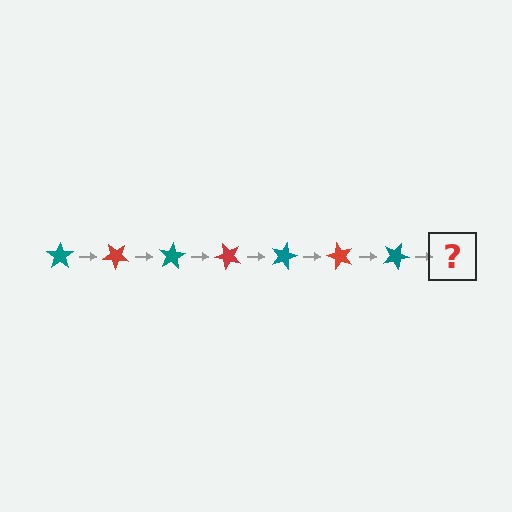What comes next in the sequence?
The next element should be a red star, rotated 280 degrees from the start.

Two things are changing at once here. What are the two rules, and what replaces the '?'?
The two rules are that it rotates 40 degrees each step and the color cycles through teal and red. The '?' should be a red star, rotated 280 degrees from the start.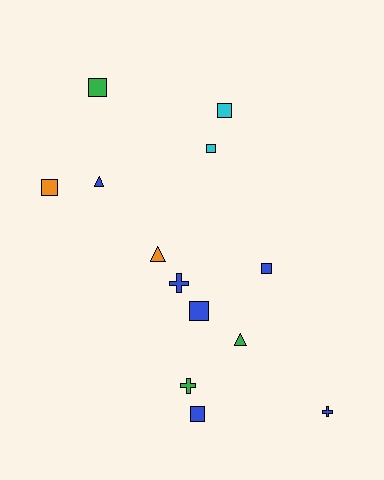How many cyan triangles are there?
There are no cyan triangles.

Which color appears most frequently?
Blue, with 6 objects.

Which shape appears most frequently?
Square, with 7 objects.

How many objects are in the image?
There are 13 objects.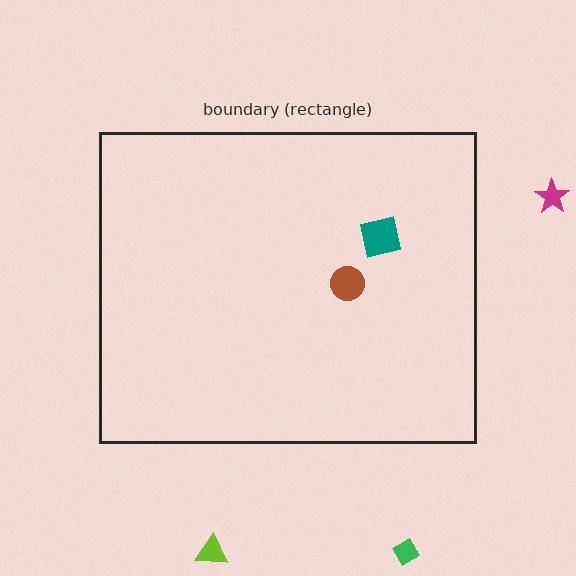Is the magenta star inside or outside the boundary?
Outside.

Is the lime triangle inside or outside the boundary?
Outside.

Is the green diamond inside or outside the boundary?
Outside.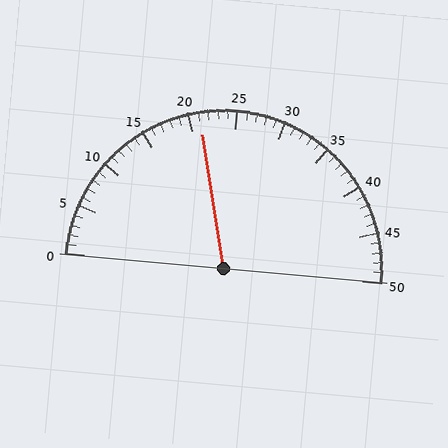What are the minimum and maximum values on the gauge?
The gauge ranges from 0 to 50.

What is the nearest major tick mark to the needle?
The nearest major tick mark is 20.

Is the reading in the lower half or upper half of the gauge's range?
The reading is in the lower half of the range (0 to 50).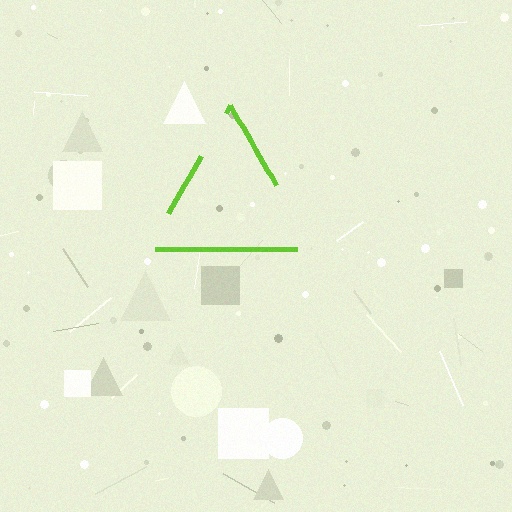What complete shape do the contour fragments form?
The contour fragments form a triangle.